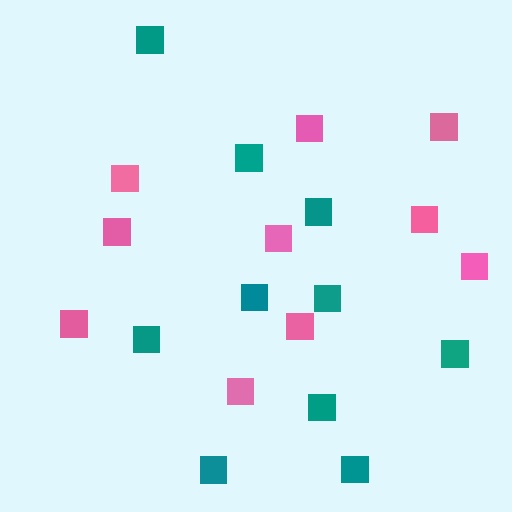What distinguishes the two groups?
There are 2 groups: one group of pink squares (10) and one group of teal squares (10).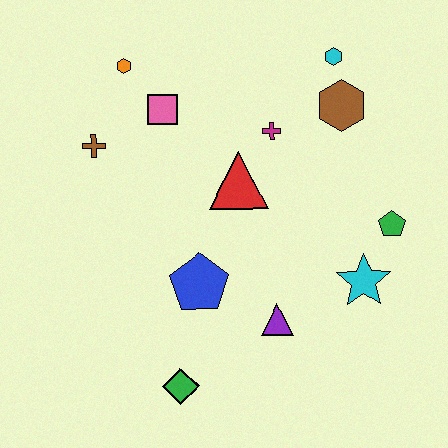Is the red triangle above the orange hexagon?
No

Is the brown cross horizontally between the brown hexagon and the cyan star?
No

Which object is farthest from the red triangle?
The green diamond is farthest from the red triangle.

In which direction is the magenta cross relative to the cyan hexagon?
The magenta cross is below the cyan hexagon.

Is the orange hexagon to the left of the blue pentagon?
Yes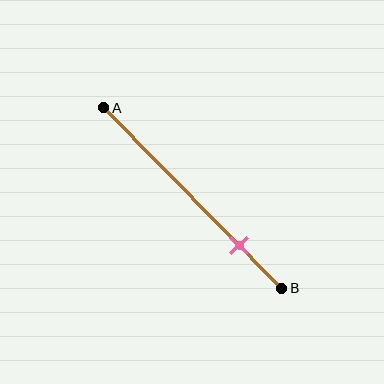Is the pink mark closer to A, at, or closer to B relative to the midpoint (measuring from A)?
The pink mark is closer to point B than the midpoint of segment AB.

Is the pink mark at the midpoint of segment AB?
No, the mark is at about 75% from A, not at the 50% midpoint.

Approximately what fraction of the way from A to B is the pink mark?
The pink mark is approximately 75% of the way from A to B.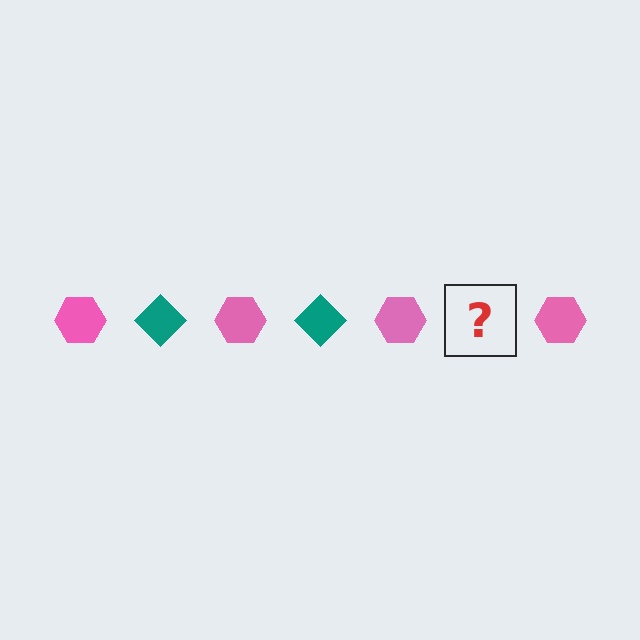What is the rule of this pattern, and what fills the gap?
The rule is that the pattern alternates between pink hexagon and teal diamond. The gap should be filled with a teal diamond.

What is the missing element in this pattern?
The missing element is a teal diamond.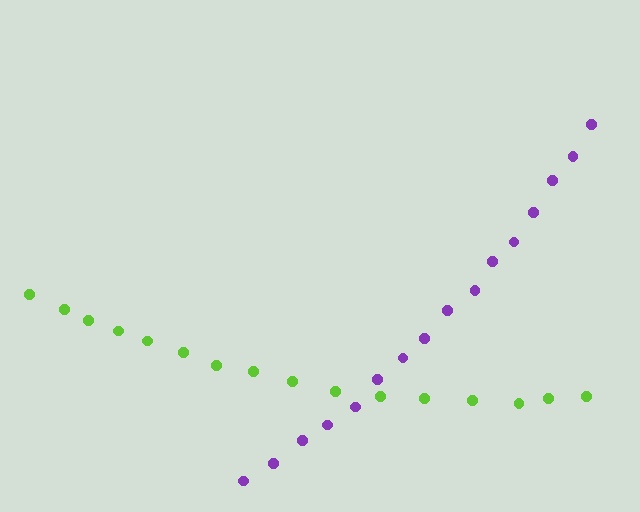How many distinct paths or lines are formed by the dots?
There are 2 distinct paths.